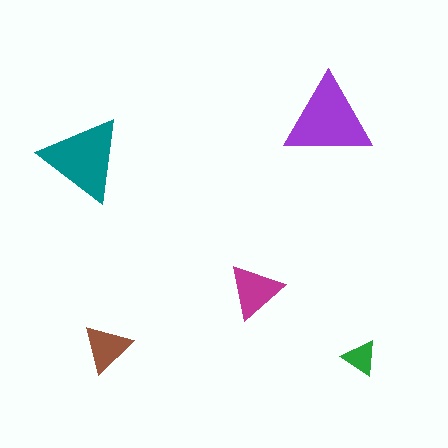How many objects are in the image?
There are 5 objects in the image.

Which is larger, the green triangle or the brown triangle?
The brown one.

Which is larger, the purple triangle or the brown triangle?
The purple one.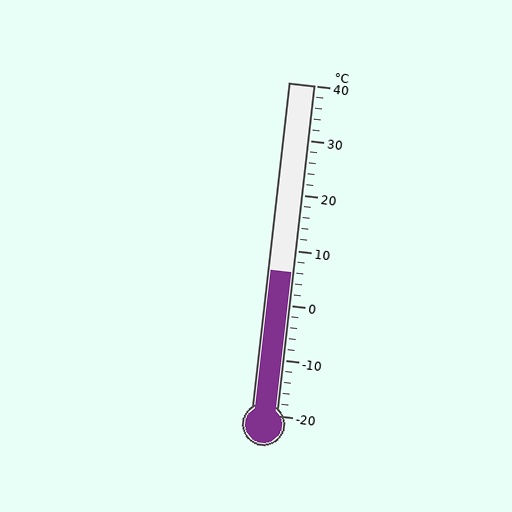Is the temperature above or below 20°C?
The temperature is below 20°C.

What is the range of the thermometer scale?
The thermometer scale ranges from -20°C to 40°C.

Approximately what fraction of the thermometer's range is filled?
The thermometer is filled to approximately 45% of its range.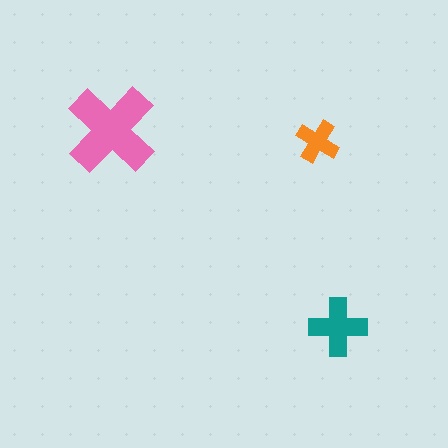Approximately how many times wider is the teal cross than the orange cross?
About 1.5 times wider.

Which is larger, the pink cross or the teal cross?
The pink one.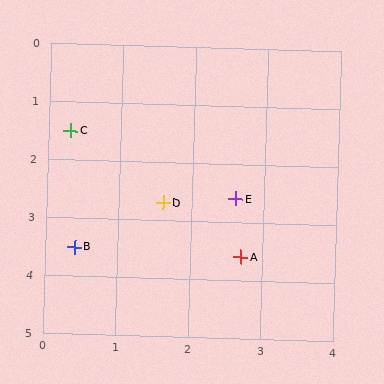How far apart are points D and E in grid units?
Points D and E are about 1.0 grid units apart.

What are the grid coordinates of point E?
Point E is at approximately (2.6, 2.6).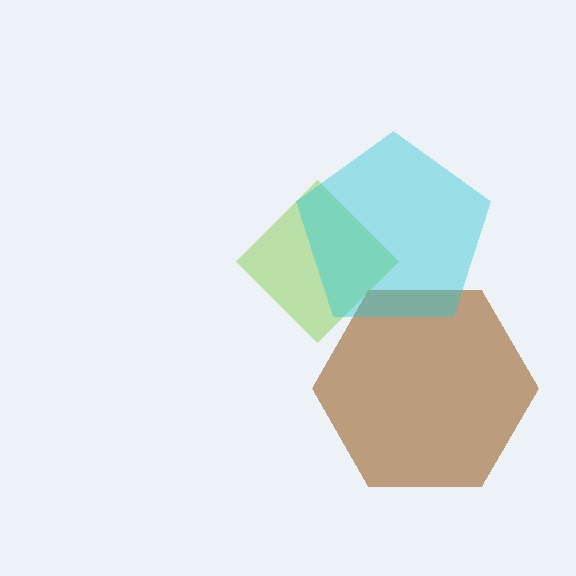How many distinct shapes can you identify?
There are 3 distinct shapes: a brown hexagon, a lime diamond, a cyan pentagon.